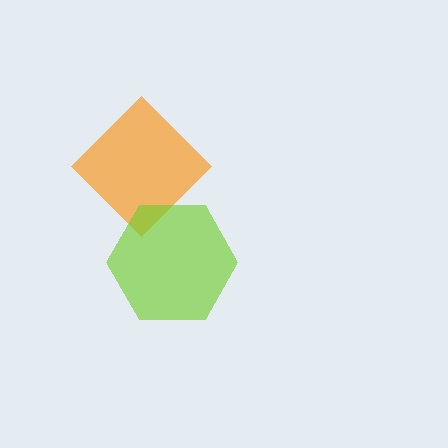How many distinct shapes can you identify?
There are 2 distinct shapes: an orange diamond, a lime hexagon.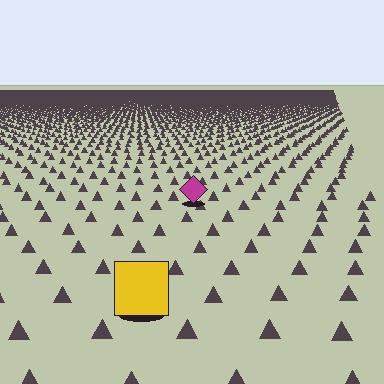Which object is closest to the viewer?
The yellow square is closest. The texture marks near it are larger and more spread out.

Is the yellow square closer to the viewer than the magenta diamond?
Yes. The yellow square is closer — you can tell from the texture gradient: the ground texture is coarser near it.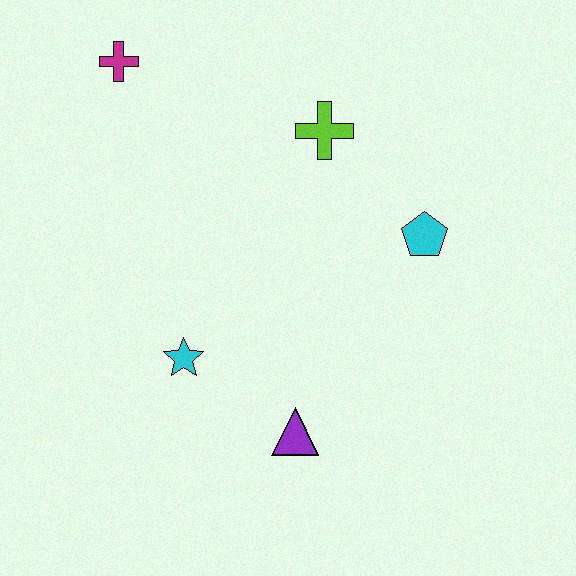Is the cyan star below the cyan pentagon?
Yes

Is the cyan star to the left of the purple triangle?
Yes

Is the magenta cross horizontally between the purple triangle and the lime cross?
No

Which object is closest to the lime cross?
The cyan pentagon is closest to the lime cross.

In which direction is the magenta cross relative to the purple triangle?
The magenta cross is above the purple triangle.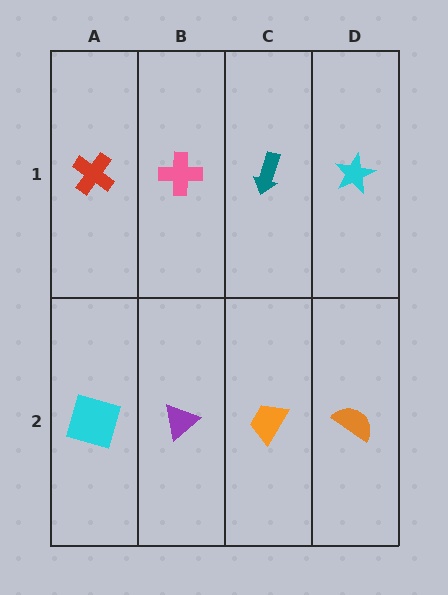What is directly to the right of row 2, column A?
A purple triangle.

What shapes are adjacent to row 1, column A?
A cyan square (row 2, column A), a pink cross (row 1, column B).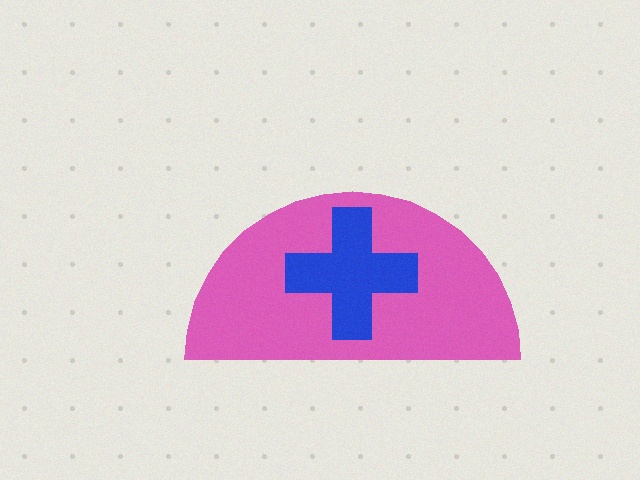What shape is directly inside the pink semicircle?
The blue cross.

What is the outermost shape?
The pink semicircle.